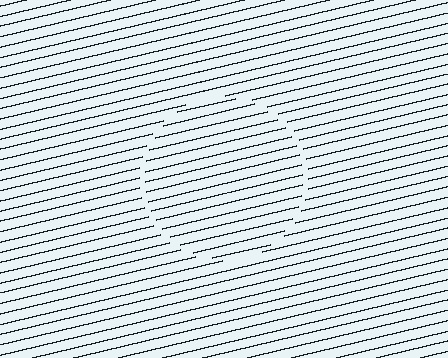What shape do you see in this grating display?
An illusory circle. The interior of the shape contains the same grating, shifted by half a period — the contour is defined by the phase discontinuity where line-ends from the inner and outer gratings abut.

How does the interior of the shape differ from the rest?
The interior of the shape contains the same grating, shifted by half a period — the contour is defined by the phase discontinuity where line-ends from the inner and outer gratings abut.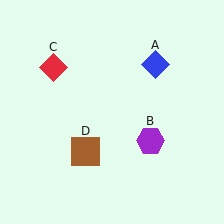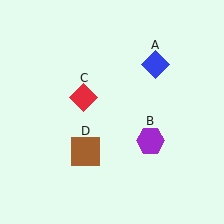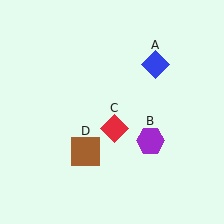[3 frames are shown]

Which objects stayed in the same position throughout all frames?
Blue diamond (object A) and purple hexagon (object B) and brown square (object D) remained stationary.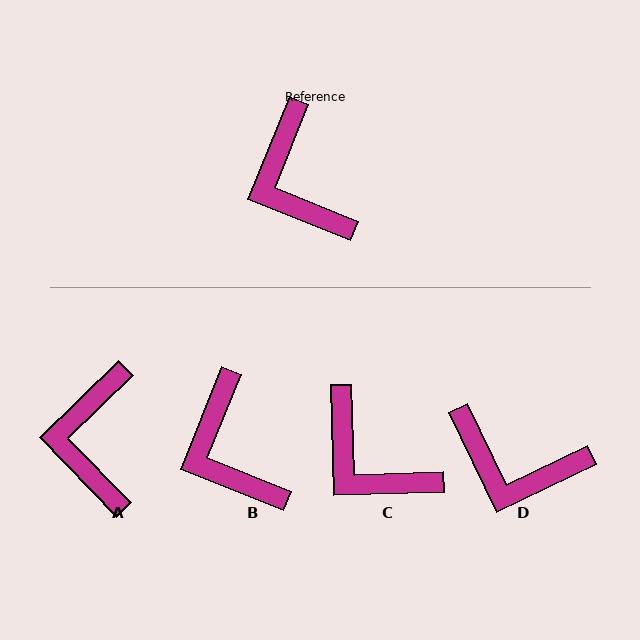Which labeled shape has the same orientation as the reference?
B.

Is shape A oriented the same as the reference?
No, it is off by about 24 degrees.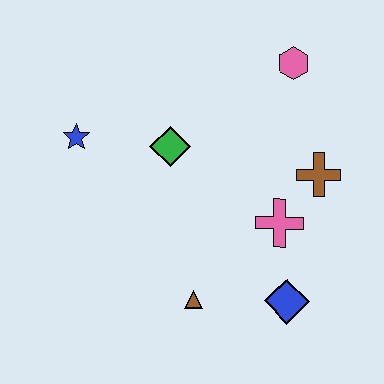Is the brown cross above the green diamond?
No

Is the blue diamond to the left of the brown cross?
Yes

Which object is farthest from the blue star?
The blue diamond is farthest from the blue star.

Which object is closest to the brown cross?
The pink cross is closest to the brown cross.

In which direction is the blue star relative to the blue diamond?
The blue star is to the left of the blue diamond.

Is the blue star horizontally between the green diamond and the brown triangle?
No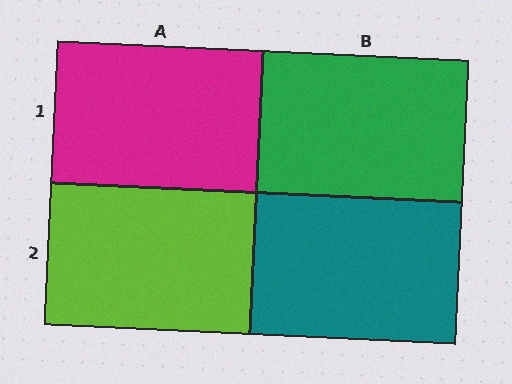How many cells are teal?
1 cell is teal.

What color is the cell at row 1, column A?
Magenta.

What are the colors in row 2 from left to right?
Lime, teal.